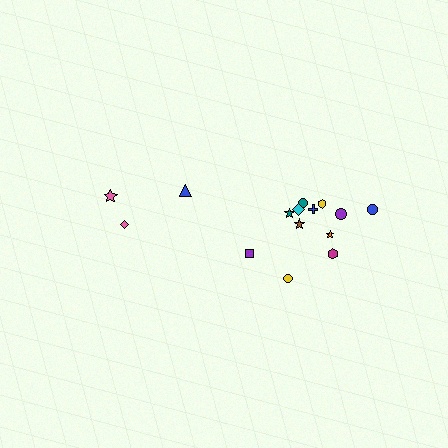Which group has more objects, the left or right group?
The right group.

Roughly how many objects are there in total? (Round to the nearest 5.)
Roughly 15 objects in total.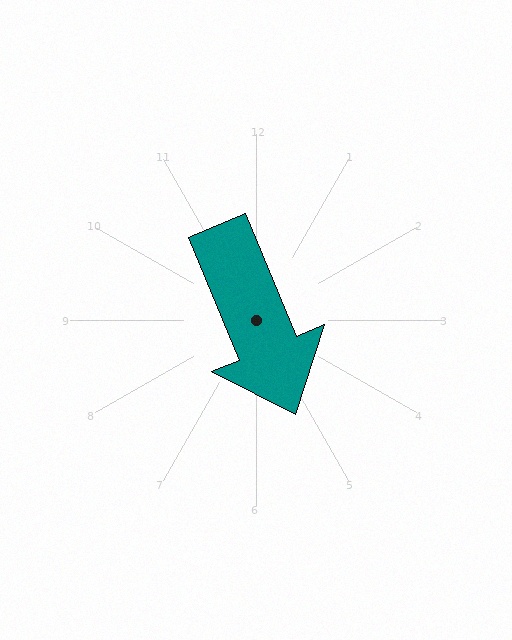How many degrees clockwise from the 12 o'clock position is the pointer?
Approximately 157 degrees.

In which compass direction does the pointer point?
Southeast.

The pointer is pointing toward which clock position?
Roughly 5 o'clock.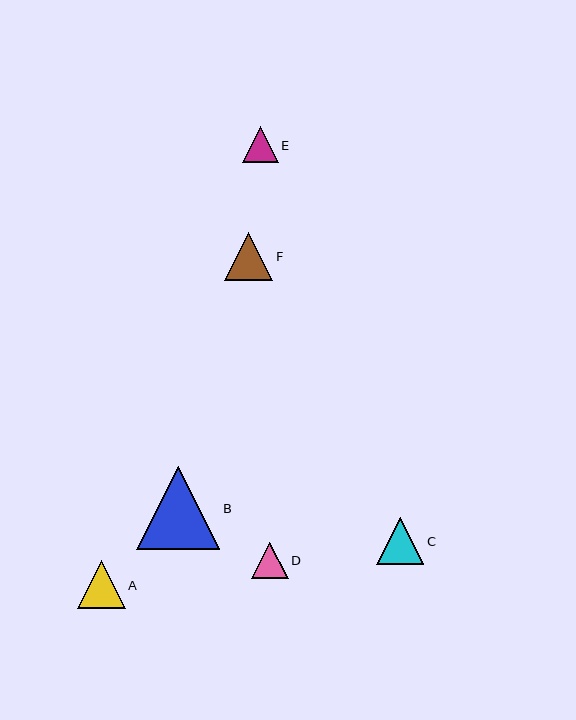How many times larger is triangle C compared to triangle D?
Triangle C is approximately 1.3 times the size of triangle D.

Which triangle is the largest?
Triangle B is the largest with a size of approximately 83 pixels.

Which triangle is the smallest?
Triangle E is the smallest with a size of approximately 36 pixels.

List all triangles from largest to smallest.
From largest to smallest: B, F, A, C, D, E.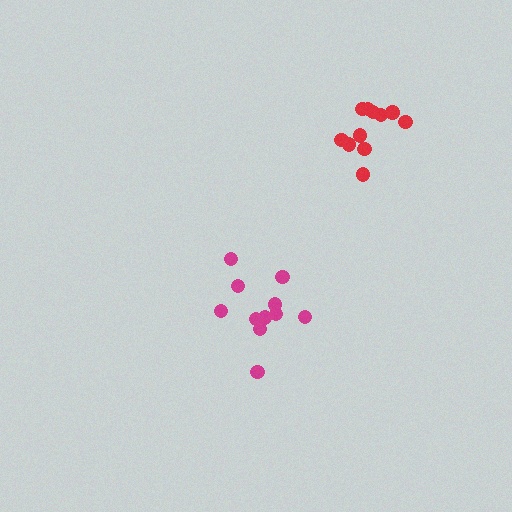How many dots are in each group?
Group 1: 11 dots, Group 2: 11 dots (22 total).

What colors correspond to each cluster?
The clusters are colored: magenta, red.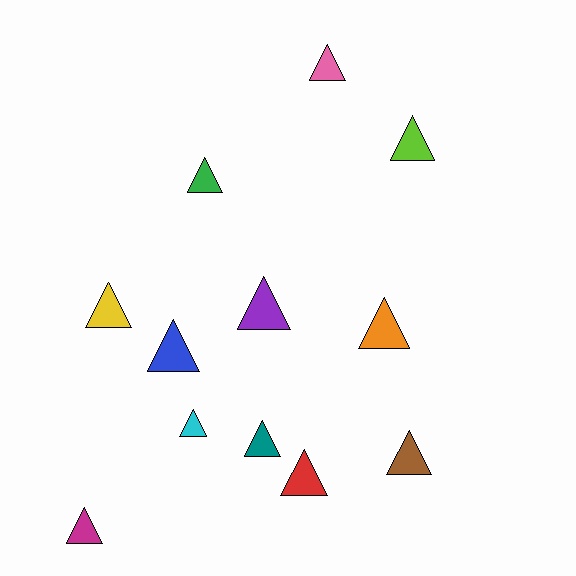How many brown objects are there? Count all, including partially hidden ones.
There is 1 brown object.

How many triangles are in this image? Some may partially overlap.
There are 12 triangles.